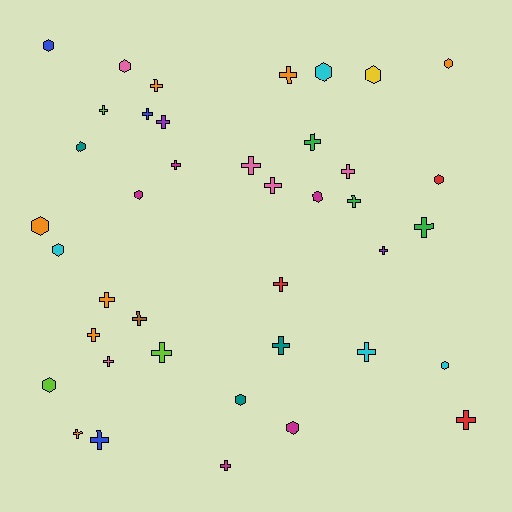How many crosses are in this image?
There are 25 crosses.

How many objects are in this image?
There are 40 objects.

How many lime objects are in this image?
There are 3 lime objects.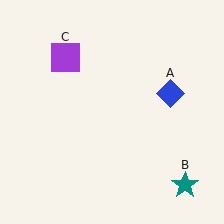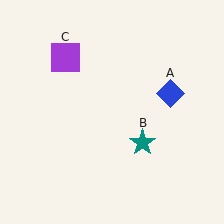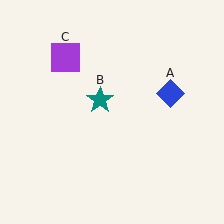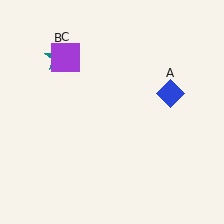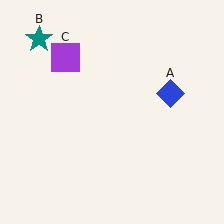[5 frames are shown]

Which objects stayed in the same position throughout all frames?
Blue diamond (object A) and purple square (object C) remained stationary.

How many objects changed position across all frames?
1 object changed position: teal star (object B).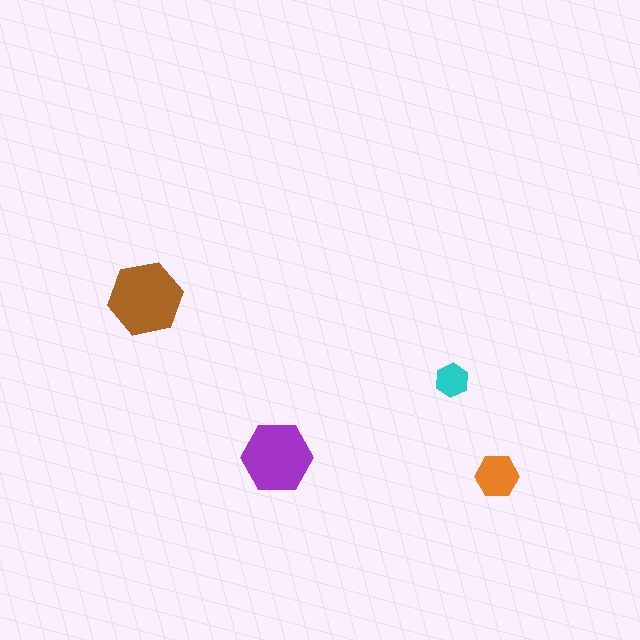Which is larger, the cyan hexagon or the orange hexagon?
The orange one.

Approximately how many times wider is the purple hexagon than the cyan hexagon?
About 2 times wider.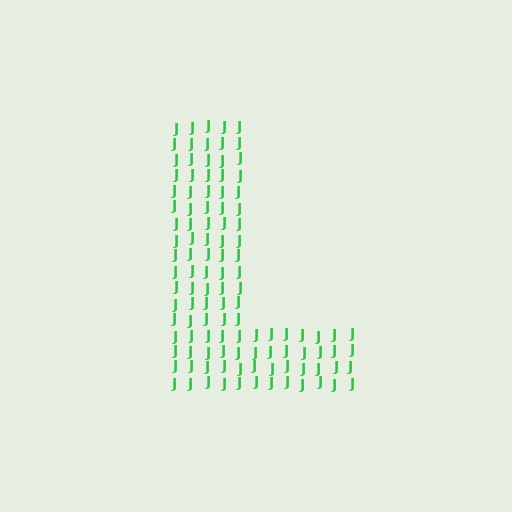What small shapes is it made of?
It is made of small letter J's.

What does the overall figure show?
The overall figure shows the letter L.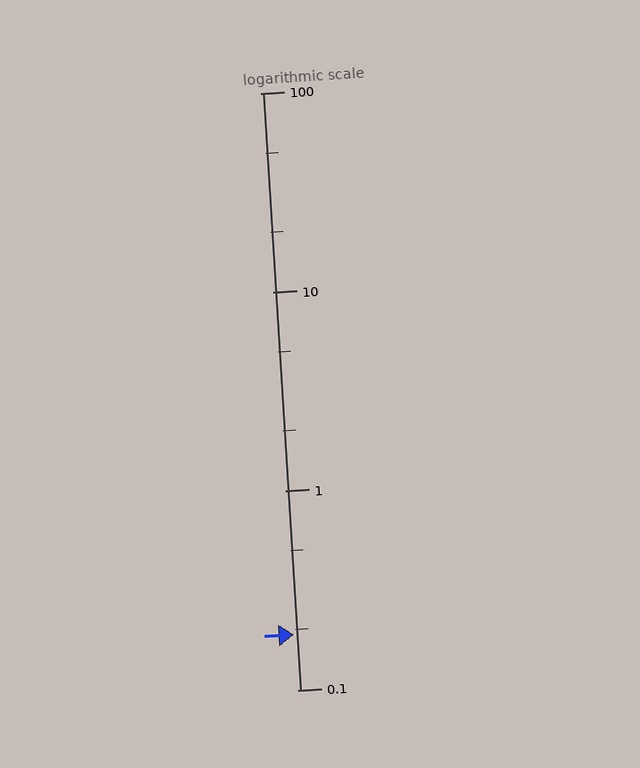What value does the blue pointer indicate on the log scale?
The pointer indicates approximately 0.19.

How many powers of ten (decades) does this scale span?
The scale spans 3 decades, from 0.1 to 100.